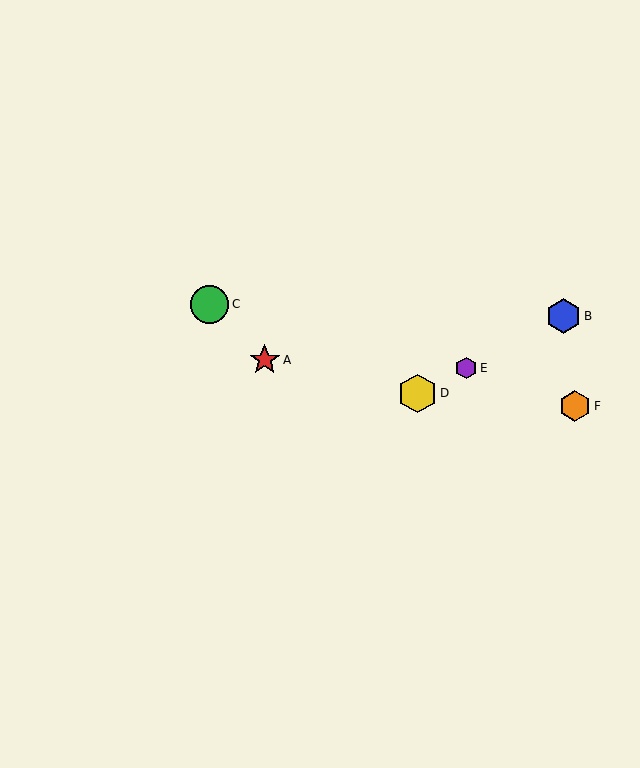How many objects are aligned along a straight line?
3 objects (B, D, E) are aligned along a straight line.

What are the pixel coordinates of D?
Object D is at (417, 394).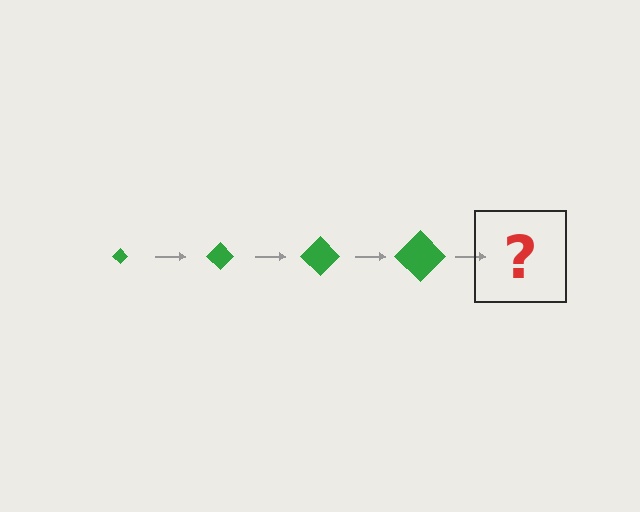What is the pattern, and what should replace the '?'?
The pattern is that the diamond gets progressively larger each step. The '?' should be a green diamond, larger than the previous one.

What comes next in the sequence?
The next element should be a green diamond, larger than the previous one.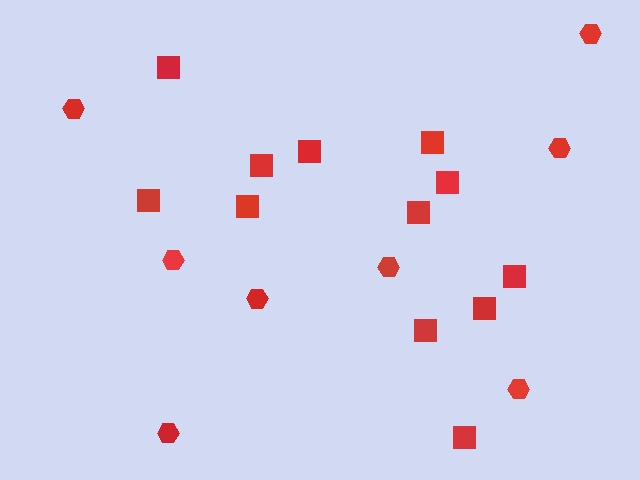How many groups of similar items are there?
There are 2 groups: one group of squares (12) and one group of hexagons (8).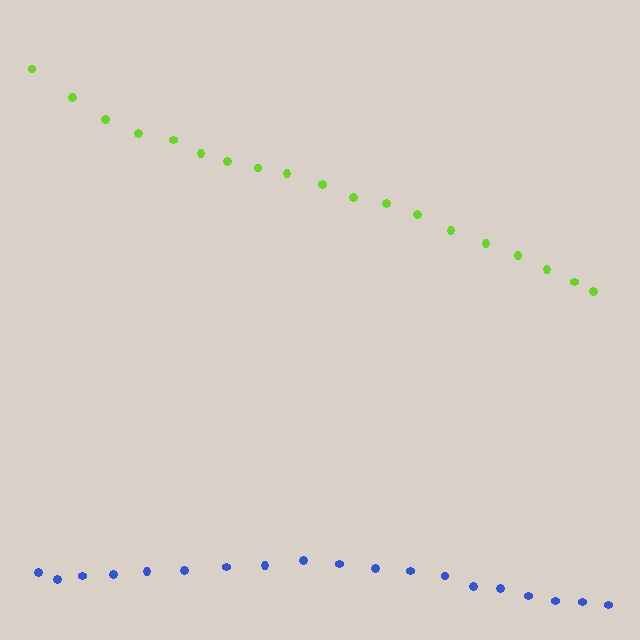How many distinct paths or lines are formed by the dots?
There are 2 distinct paths.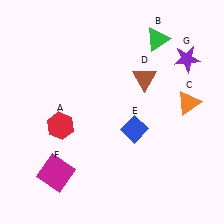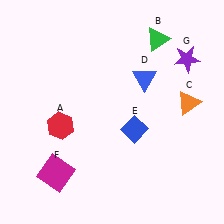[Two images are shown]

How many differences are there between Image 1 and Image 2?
There is 1 difference between the two images.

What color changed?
The triangle (D) changed from brown in Image 1 to blue in Image 2.